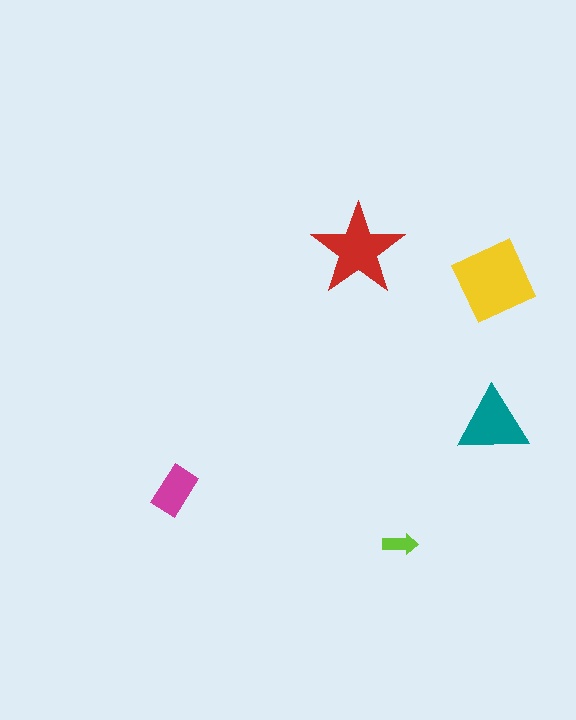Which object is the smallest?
The lime arrow.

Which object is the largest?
The yellow diamond.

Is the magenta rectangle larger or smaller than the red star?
Smaller.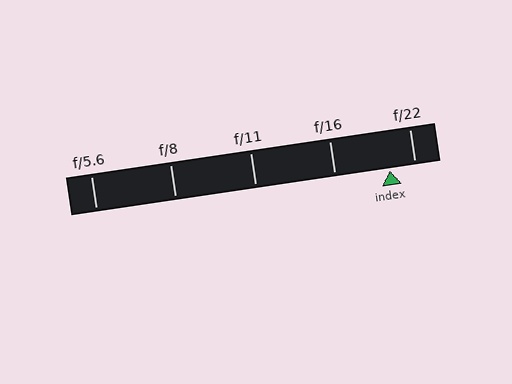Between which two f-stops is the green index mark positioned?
The index mark is between f/16 and f/22.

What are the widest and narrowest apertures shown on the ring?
The widest aperture shown is f/5.6 and the narrowest is f/22.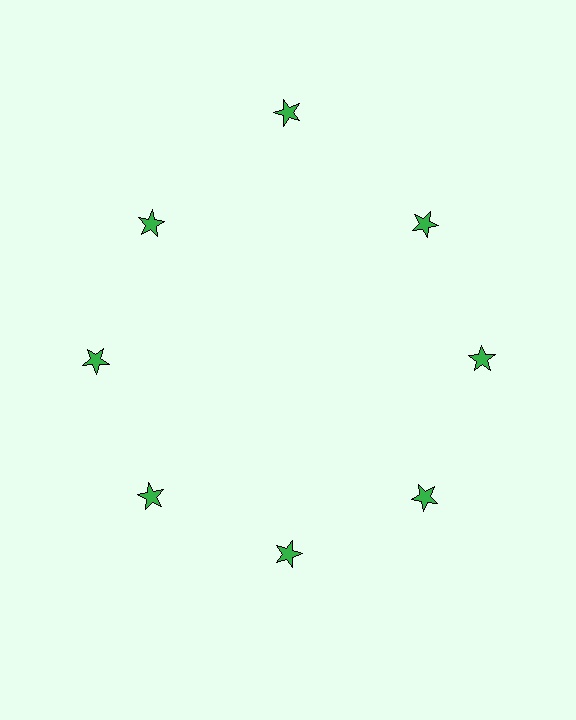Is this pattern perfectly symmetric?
No. The 8 green stars are arranged in a ring, but one element near the 12 o'clock position is pushed outward from the center, breaking the 8-fold rotational symmetry.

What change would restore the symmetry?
The symmetry would be restored by moving it inward, back onto the ring so that all 8 stars sit at equal angles and equal distance from the center.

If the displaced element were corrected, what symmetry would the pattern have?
It would have 8-fold rotational symmetry — the pattern would map onto itself every 45 degrees.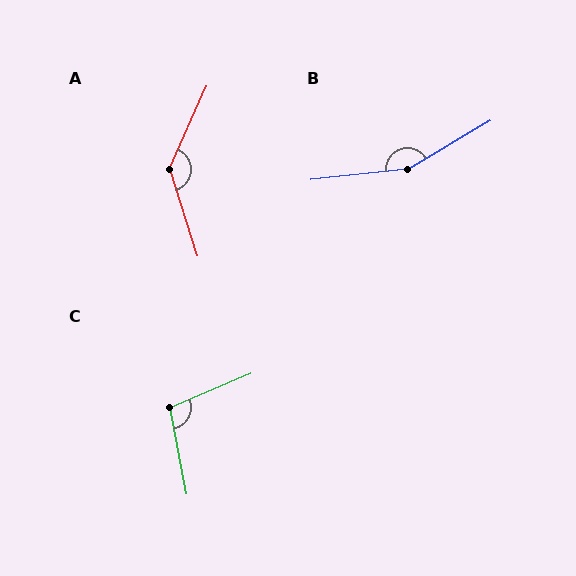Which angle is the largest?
B, at approximately 155 degrees.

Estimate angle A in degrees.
Approximately 138 degrees.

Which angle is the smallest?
C, at approximately 102 degrees.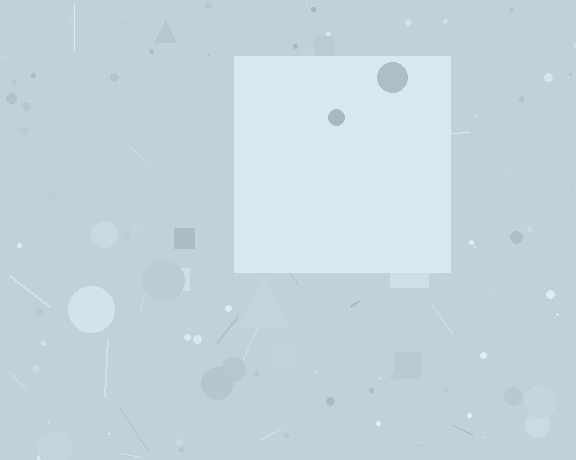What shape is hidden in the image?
A square is hidden in the image.